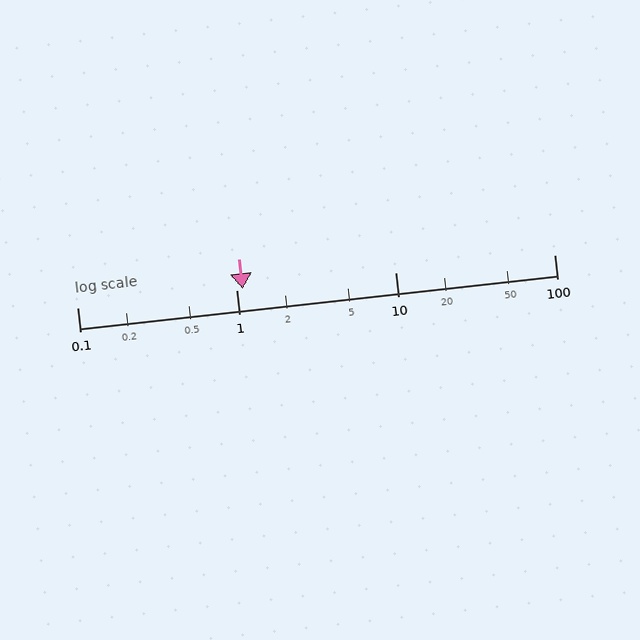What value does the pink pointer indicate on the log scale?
The pointer indicates approximately 1.1.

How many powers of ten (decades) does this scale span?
The scale spans 3 decades, from 0.1 to 100.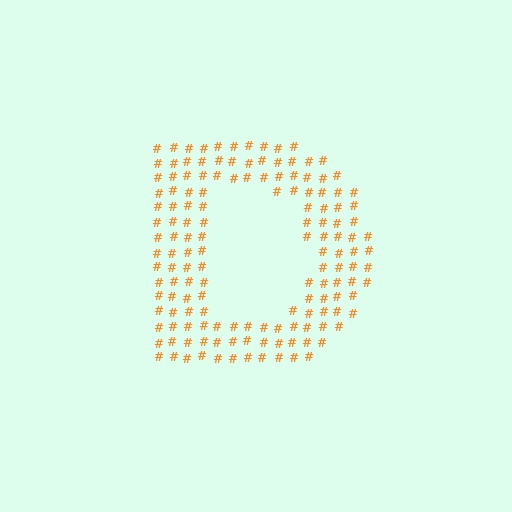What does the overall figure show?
The overall figure shows the letter D.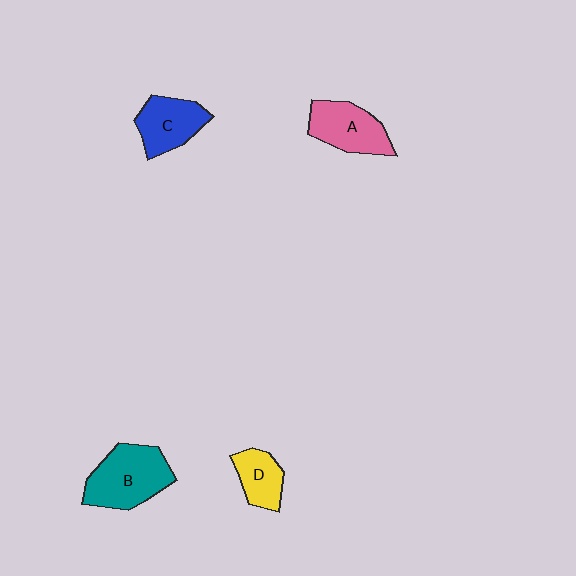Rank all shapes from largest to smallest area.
From largest to smallest: B (teal), A (pink), C (blue), D (yellow).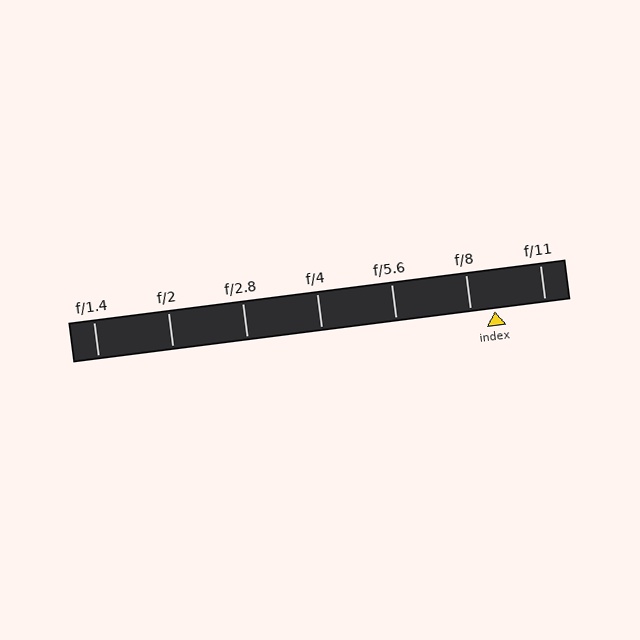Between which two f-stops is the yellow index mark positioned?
The index mark is between f/8 and f/11.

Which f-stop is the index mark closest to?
The index mark is closest to f/8.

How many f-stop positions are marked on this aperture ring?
There are 7 f-stop positions marked.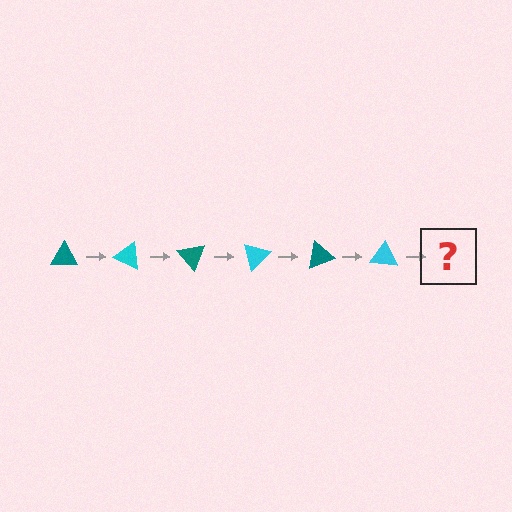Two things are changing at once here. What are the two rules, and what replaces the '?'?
The two rules are that it rotates 25 degrees each step and the color cycles through teal and cyan. The '?' should be a teal triangle, rotated 150 degrees from the start.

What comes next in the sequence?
The next element should be a teal triangle, rotated 150 degrees from the start.